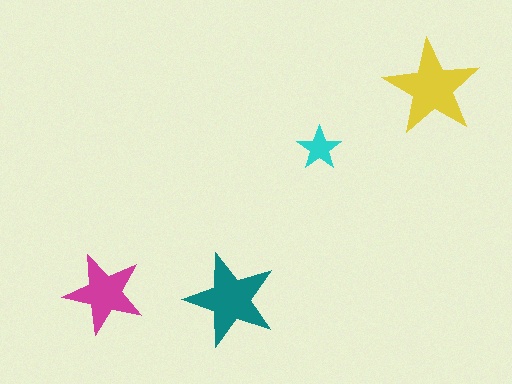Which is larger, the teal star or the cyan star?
The teal one.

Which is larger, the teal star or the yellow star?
The yellow one.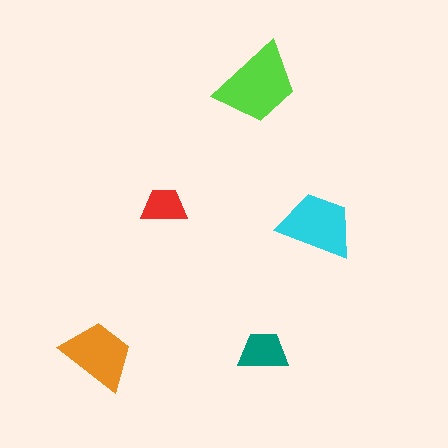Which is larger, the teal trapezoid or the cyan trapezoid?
The cyan one.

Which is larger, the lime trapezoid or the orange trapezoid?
The lime one.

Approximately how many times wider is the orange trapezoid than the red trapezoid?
About 1.5 times wider.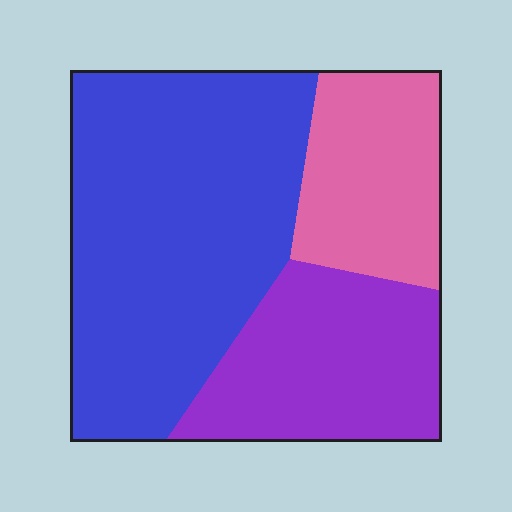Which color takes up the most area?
Blue, at roughly 55%.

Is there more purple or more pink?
Purple.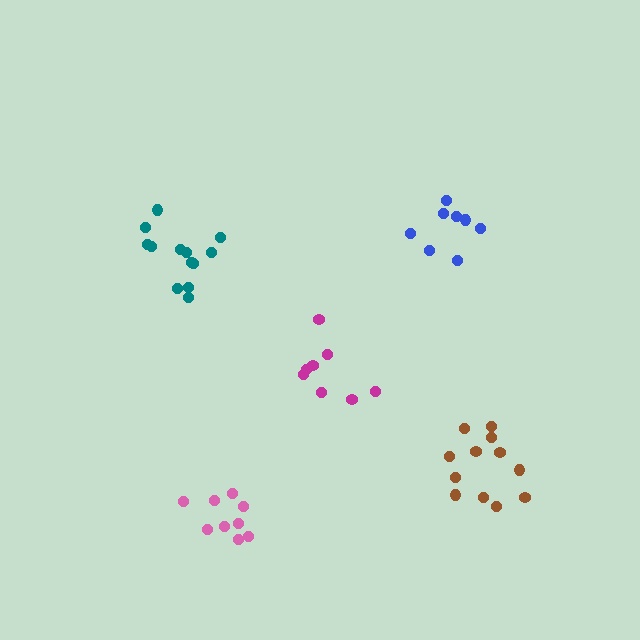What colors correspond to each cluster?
The clusters are colored: teal, blue, magenta, pink, brown.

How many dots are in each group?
Group 1: 14 dots, Group 2: 8 dots, Group 3: 8 dots, Group 4: 9 dots, Group 5: 12 dots (51 total).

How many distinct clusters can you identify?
There are 5 distinct clusters.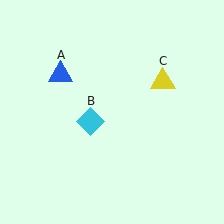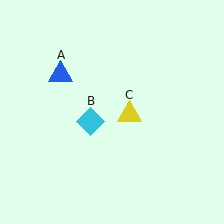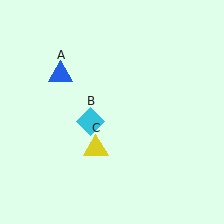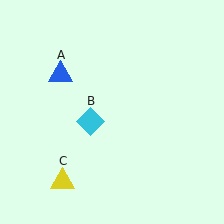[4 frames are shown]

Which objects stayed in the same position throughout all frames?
Blue triangle (object A) and cyan diamond (object B) remained stationary.